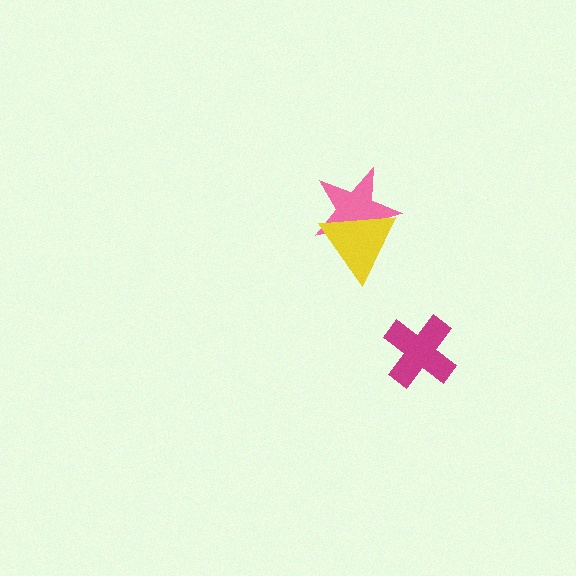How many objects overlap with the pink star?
1 object overlaps with the pink star.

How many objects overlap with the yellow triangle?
1 object overlaps with the yellow triangle.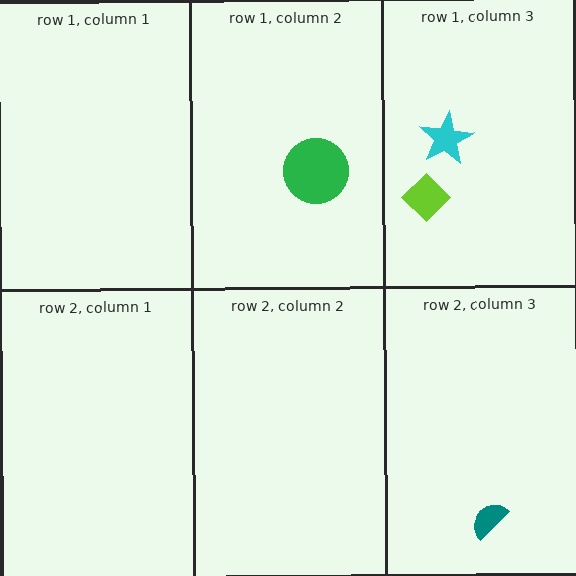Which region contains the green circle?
The row 1, column 2 region.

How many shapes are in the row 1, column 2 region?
1.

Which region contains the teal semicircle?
The row 2, column 3 region.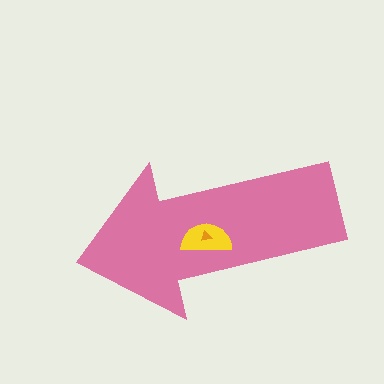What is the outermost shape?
The pink arrow.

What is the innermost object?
The orange triangle.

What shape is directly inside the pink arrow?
The yellow semicircle.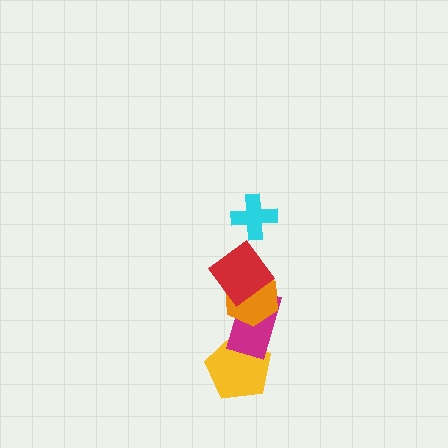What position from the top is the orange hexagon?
The orange hexagon is 3rd from the top.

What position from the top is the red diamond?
The red diamond is 2nd from the top.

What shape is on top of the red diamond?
The cyan cross is on top of the red diamond.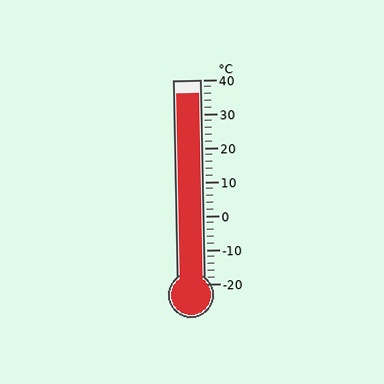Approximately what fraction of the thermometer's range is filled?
The thermometer is filled to approximately 95% of its range.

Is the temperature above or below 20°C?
The temperature is above 20°C.